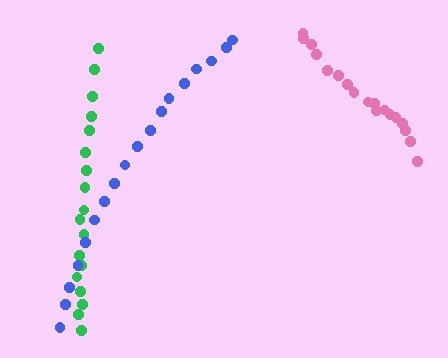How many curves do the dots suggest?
There are 3 distinct paths.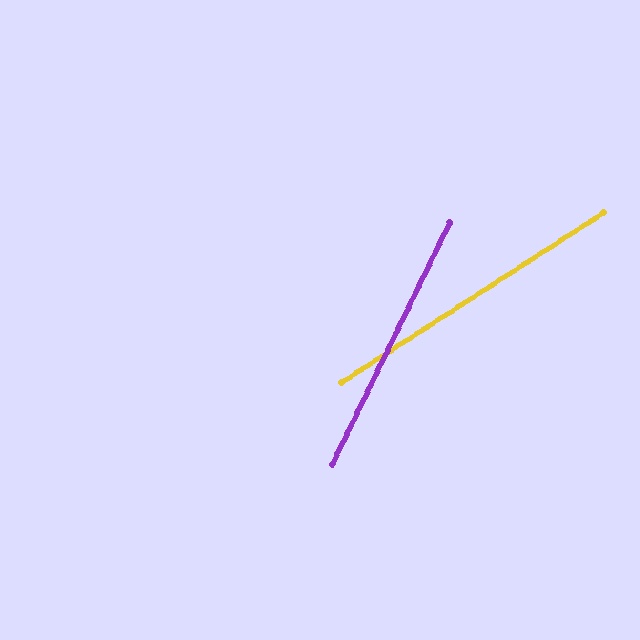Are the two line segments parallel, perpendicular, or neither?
Neither parallel nor perpendicular — they differ by about 31°.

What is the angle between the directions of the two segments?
Approximately 31 degrees.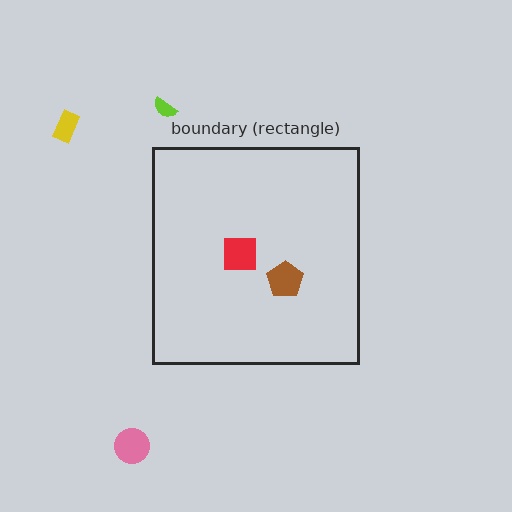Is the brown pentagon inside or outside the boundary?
Inside.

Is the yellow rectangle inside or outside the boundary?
Outside.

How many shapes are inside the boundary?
2 inside, 3 outside.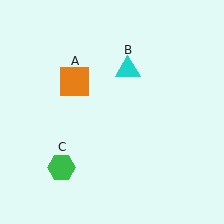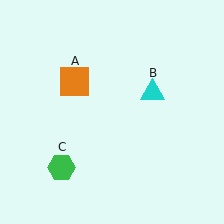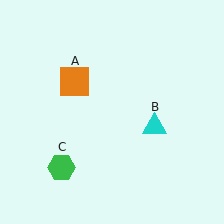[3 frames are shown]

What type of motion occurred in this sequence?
The cyan triangle (object B) rotated clockwise around the center of the scene.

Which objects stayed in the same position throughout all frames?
Orange square (object A) and green hexagon (object C) remained stationary.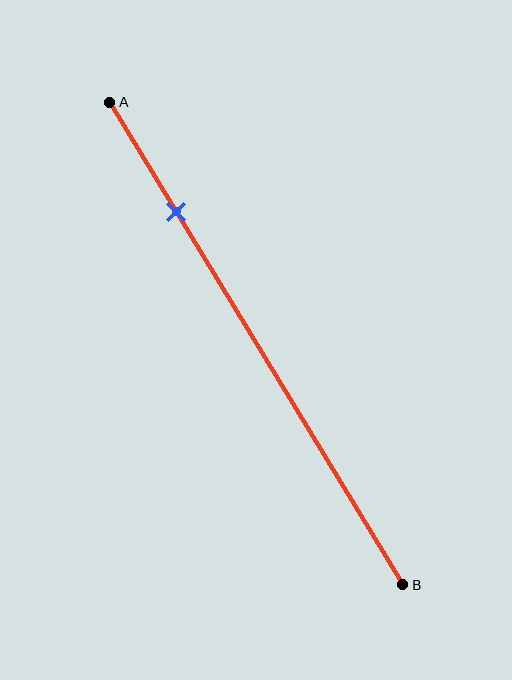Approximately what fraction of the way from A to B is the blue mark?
The blue mark is approximately 25% of the way from A to B.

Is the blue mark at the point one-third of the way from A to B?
No, the mark is at about 25% from A, not at the 33% one-third point.